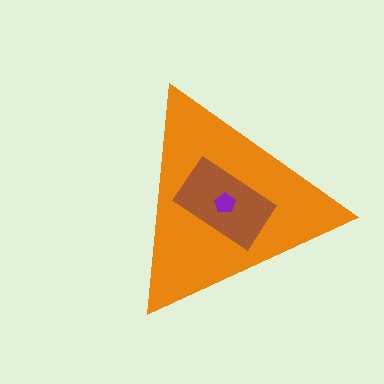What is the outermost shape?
The orange triangle.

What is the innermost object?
The purple pentagon.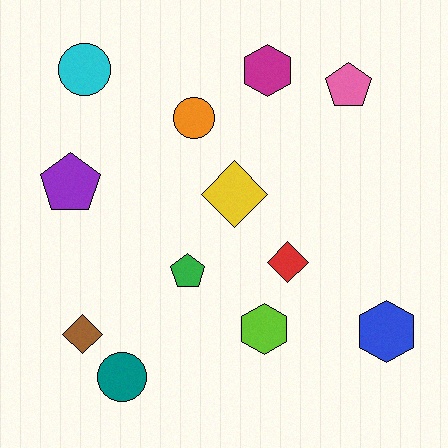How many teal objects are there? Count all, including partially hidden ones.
There is 1 teal object.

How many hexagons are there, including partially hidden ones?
There are 3 hexagons.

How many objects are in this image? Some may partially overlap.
There are 12 objects.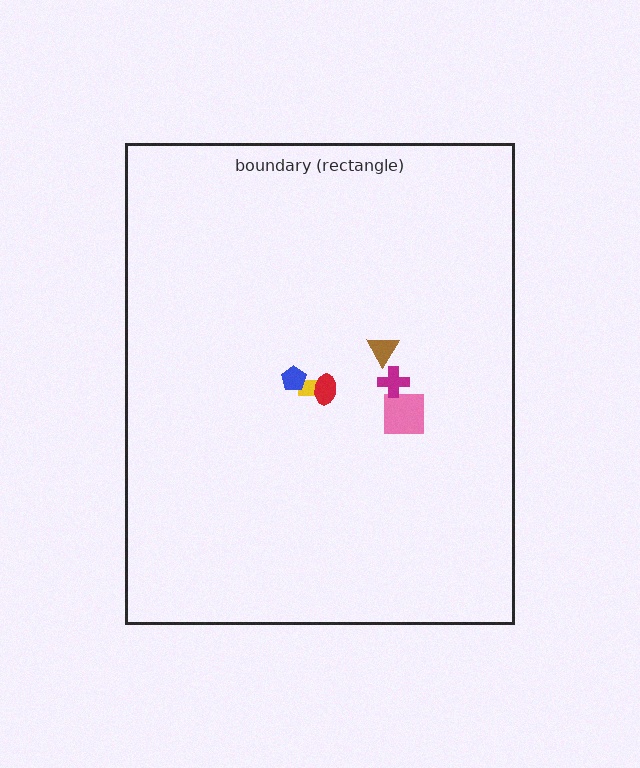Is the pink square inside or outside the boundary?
Inside.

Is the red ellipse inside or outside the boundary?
Inside.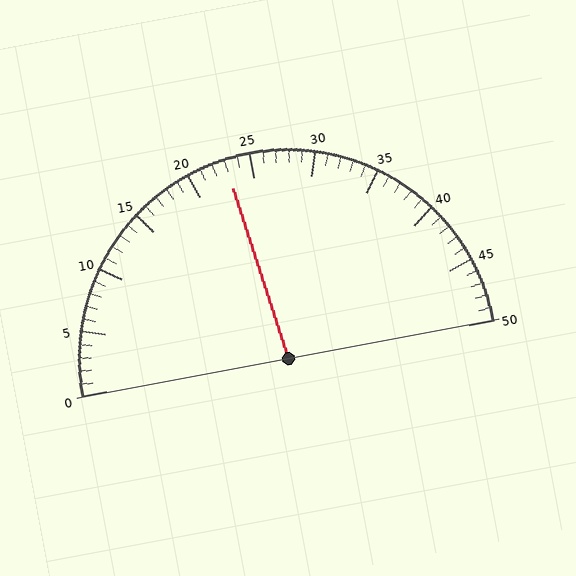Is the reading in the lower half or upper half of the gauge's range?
The reading is in the lower half of the range (0 to 50).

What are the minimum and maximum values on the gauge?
The gauge ranges from 0 to 50.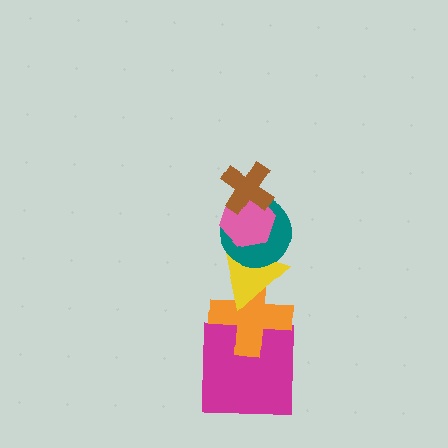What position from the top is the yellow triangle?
The yellow triangle is 4th from the top.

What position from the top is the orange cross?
The orange cross is 5th from the top.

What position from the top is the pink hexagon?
The pink hexagon is 2nd from the top.